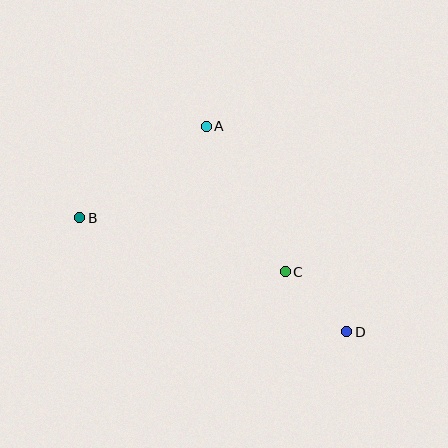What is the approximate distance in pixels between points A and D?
The distance between A and D is approximately 249 pixels.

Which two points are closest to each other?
Points C and D are closest to each other.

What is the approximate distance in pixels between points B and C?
The distance between B and C is approximately 213 pixels.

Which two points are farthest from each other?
Points B and D are farthest from each other.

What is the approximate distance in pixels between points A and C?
The distance between A and C is approximately 165 pixels.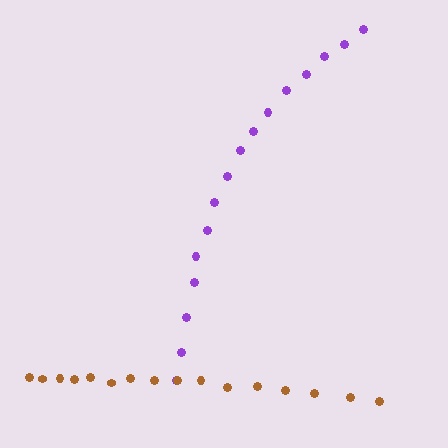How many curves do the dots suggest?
There are 2 distinct paths.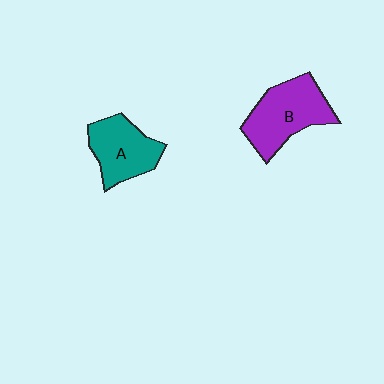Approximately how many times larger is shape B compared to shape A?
Approximately 1.2 times.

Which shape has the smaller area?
Shape A (teal).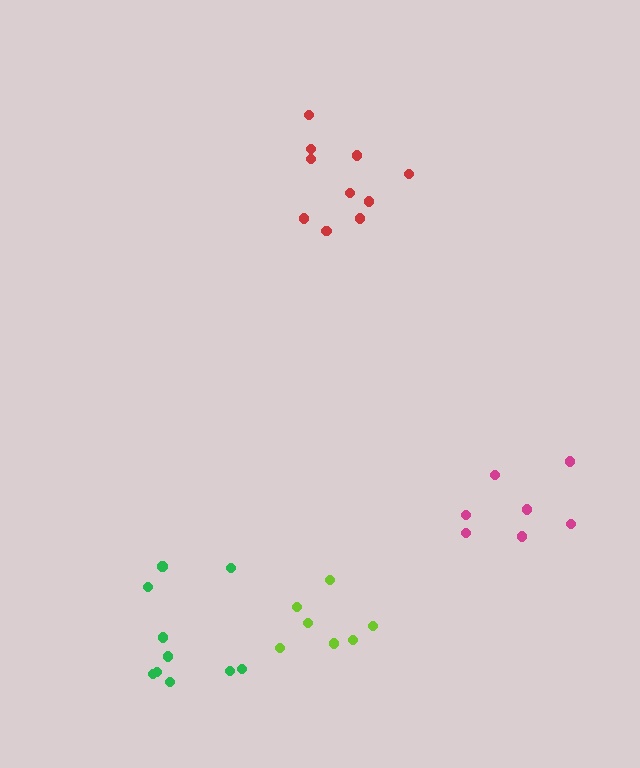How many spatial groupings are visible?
There are 4 spatial groupings.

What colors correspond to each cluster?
The clusters are colored: red, magenta, lime, green.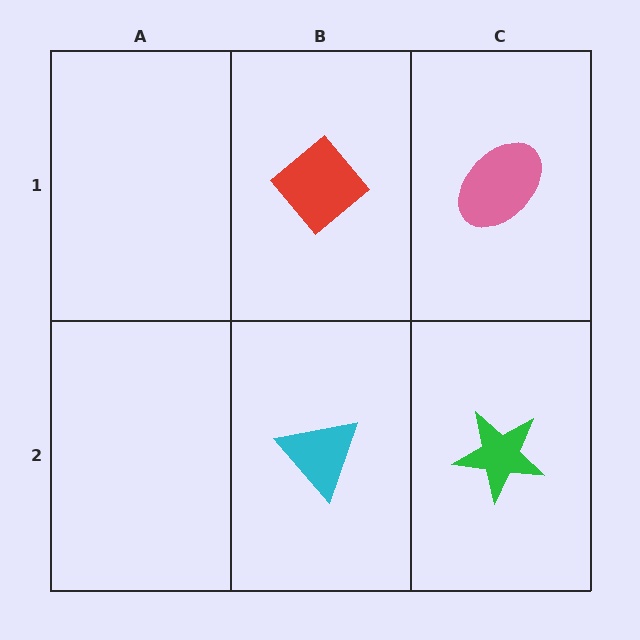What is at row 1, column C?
A pink ellipse.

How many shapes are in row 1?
2 shapes.